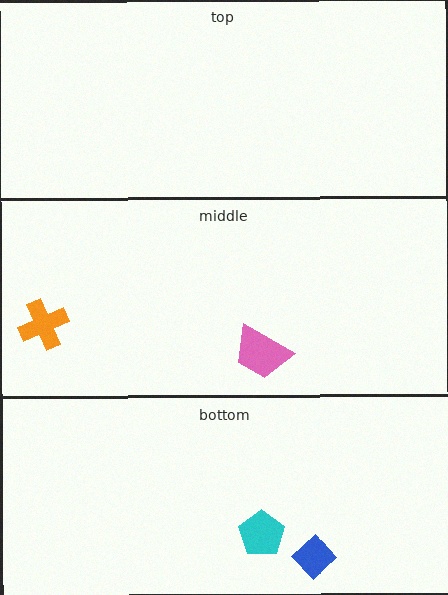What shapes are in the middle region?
The orange cross, the pink trapezoid.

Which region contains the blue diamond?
The bottom region.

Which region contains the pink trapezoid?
The middle region.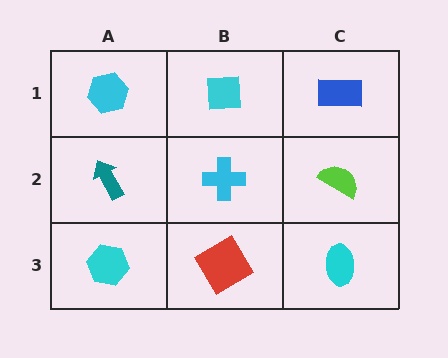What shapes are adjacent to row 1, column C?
A lime semicircle (row 2, column C), a cyan square (row 1, column B).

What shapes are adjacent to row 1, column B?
A cyan cross (row 2, column B), a cyan hexagon (row 1, column A), a blue rectangle (row 1, column C).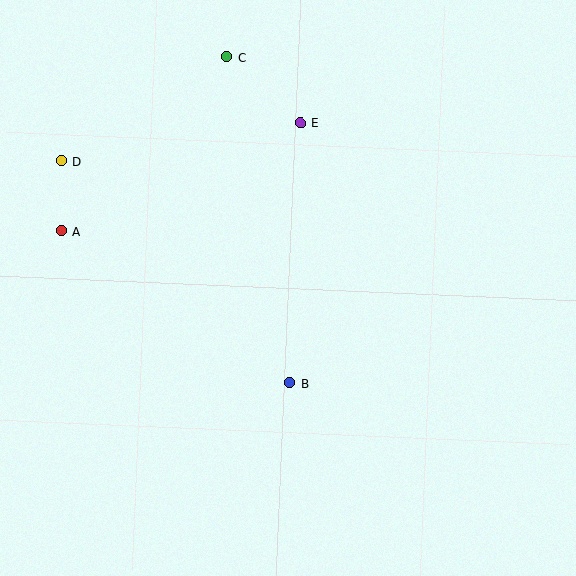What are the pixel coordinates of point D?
Point D is at (61, 161).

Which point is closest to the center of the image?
Point B at (290, 383) is closest to the center.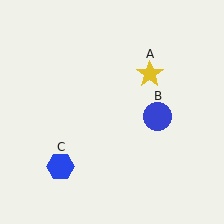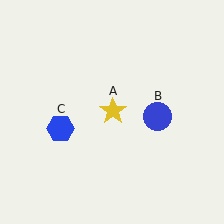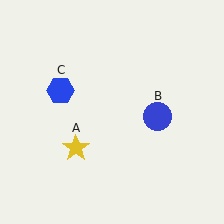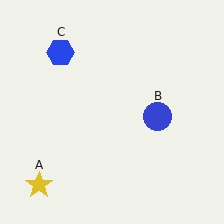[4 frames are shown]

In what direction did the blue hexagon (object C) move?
The blue hexagon (object C) moved up.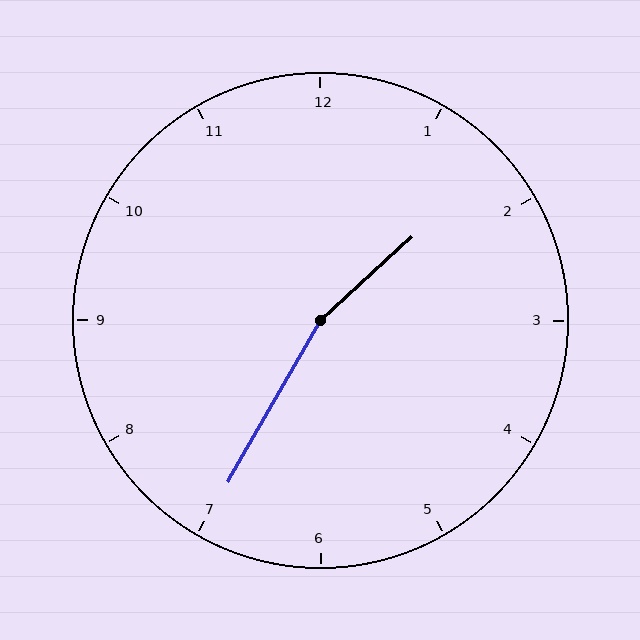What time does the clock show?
1:35.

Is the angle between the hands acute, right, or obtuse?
It is obtuse.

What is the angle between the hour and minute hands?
Approximately 162 degrees.